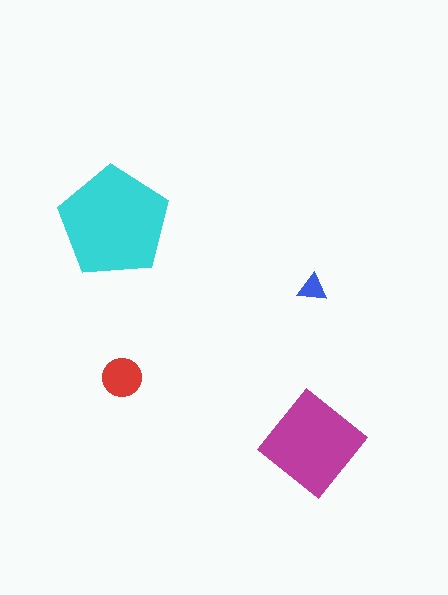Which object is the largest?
The cyan pentagon.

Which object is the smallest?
The blue triangle.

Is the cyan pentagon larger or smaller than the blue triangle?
Larger.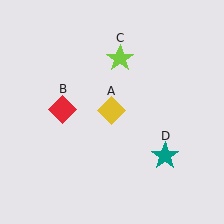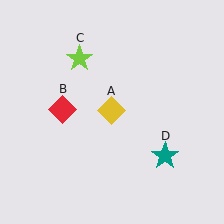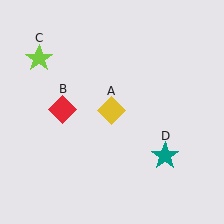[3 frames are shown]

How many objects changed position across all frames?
1 object changed position: lime star (object C).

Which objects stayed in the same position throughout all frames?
Yellow diamond (object A) and red diamond (object B) and teal star (object D) remained stationary.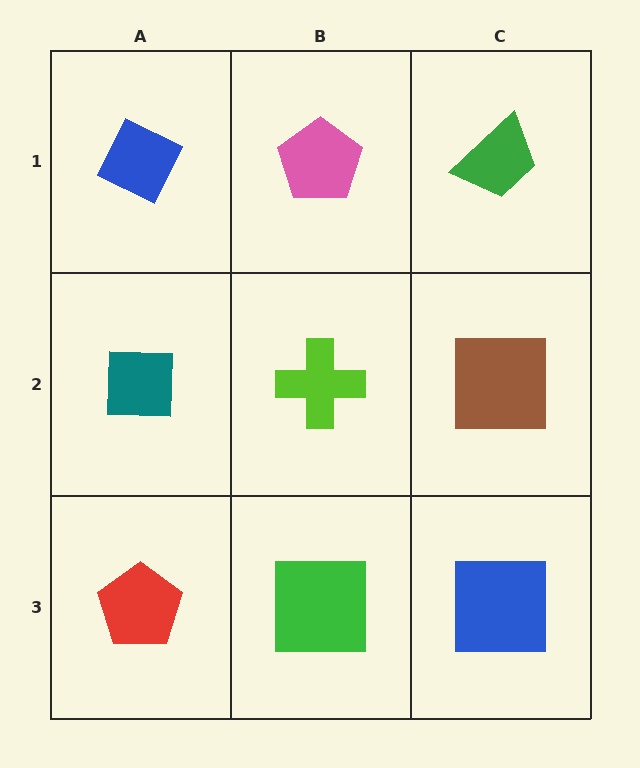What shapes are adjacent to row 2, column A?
A blue diamond (row 1, column A), a red pentagon (row 3, column A), a lime cross (row 2, column B).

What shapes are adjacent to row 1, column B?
A lime cross (row 2, column B), a blue diamond (row 1, column A), a green trapezoid (row 1, column C).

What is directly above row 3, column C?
A brown square.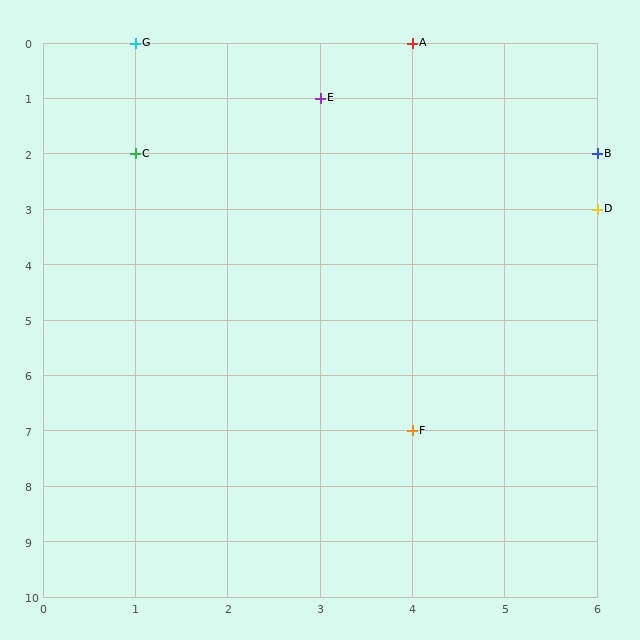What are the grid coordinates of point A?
Point A is at grid coordinates (4, 0).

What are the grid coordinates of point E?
Point E is at grid coordinates (3, 1).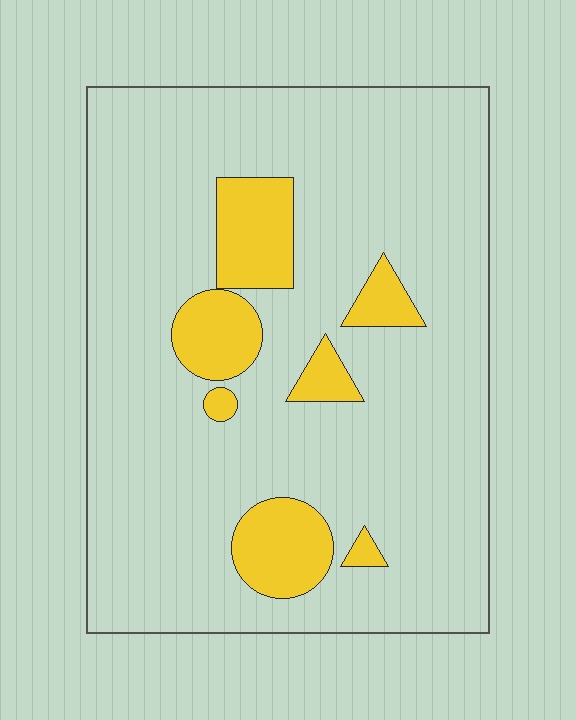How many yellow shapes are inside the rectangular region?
7.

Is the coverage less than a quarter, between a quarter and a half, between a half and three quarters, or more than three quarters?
Less than a quarter.